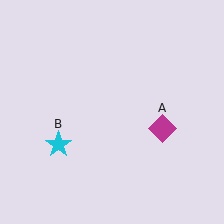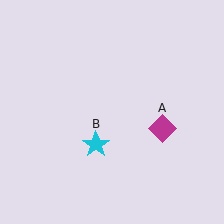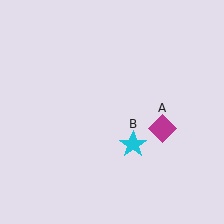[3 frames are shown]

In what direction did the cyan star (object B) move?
The cyan star (object B) moved right.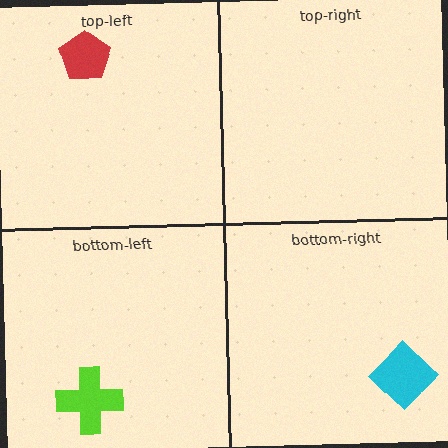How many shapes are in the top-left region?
1.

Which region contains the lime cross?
The bottom-left region.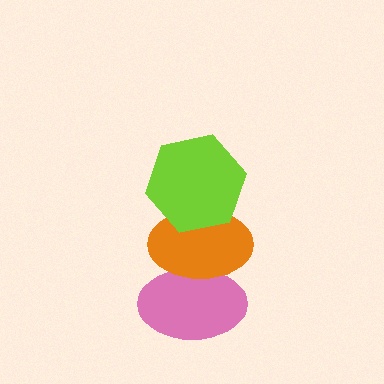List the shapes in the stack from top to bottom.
From top to bottom: the lime hexagon, the orange ellipse, the pink ellipse.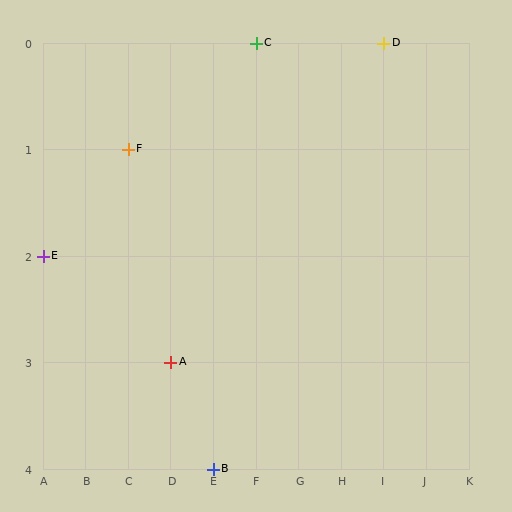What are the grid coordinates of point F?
Point F is at grid coordinates (C, 1).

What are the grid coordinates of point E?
Point E is at grid coordinates (A, 2).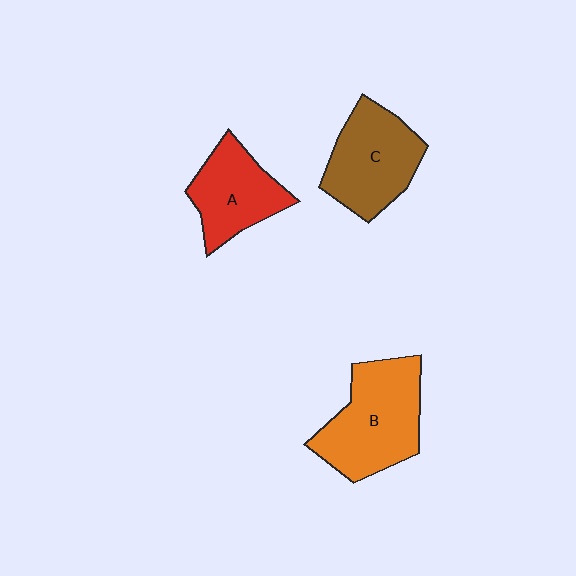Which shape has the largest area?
Shape B (orange).